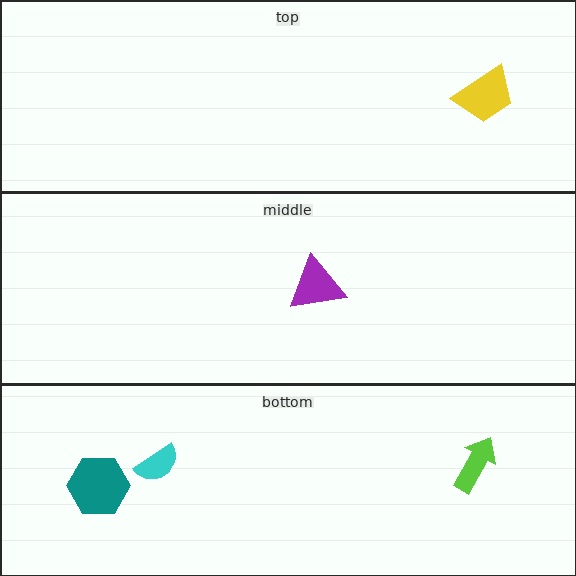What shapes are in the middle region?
The purple triangle.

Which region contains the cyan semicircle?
The bottom region.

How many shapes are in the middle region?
1.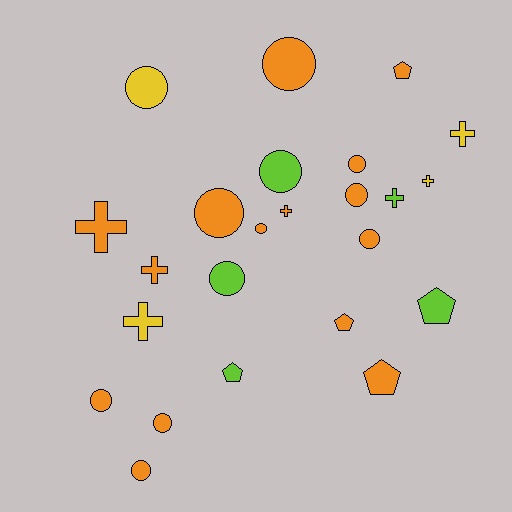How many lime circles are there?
There are 2 lime circles.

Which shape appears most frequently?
Circle, with 12 objects.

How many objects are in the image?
There are 24 objects.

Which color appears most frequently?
Orange, with 15 objects.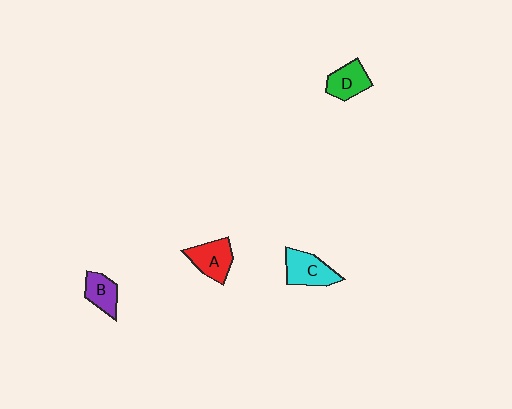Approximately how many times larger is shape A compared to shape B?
Approximately 1.3 times.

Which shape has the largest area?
Shape C (cyan).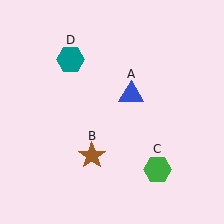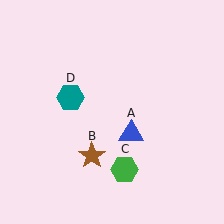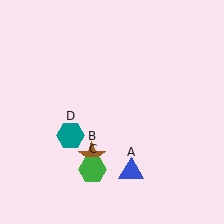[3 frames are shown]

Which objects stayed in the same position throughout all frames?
Brown star (object B) remained stationary.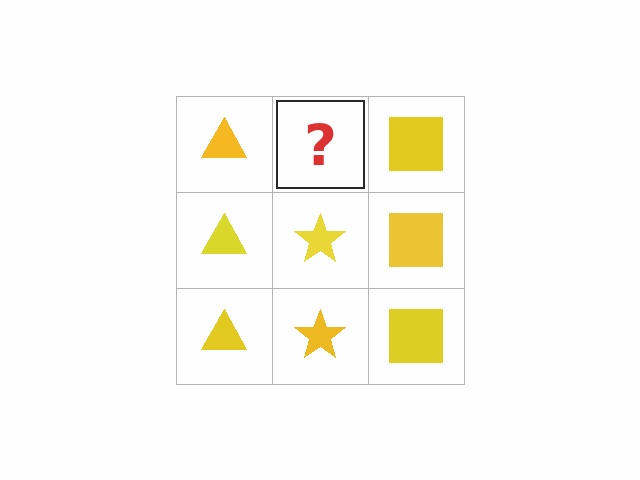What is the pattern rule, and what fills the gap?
The rule is that each column has a consistent shape. The gap should be filled with a yellow star.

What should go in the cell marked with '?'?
The missing cell should contain a yellow star.